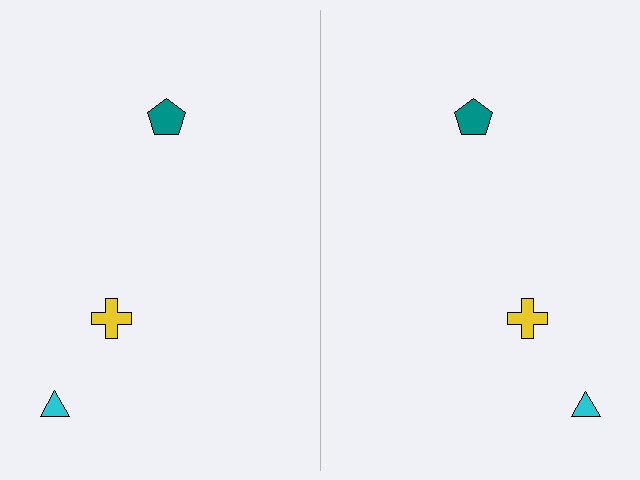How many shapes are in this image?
There are 6 shapes in this image.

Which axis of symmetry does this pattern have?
The pattern has a vertical axis of symmetry running through the center of the image.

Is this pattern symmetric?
Yes, this pattern has bilateral (reflection) symmetry.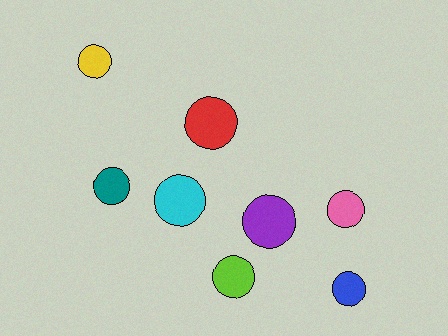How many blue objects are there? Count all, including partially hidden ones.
There is 1 blue object.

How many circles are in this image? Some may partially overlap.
There are 8 circles.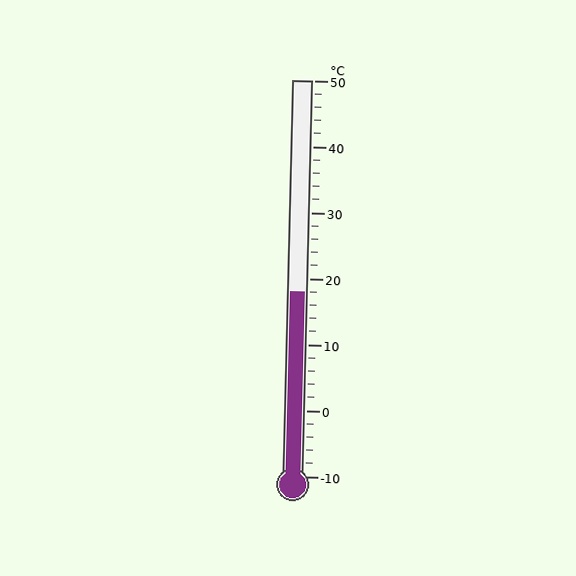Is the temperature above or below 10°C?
The temperature is above 10°C.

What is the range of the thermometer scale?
The thermometer scale ranges from -10°C to 50°C.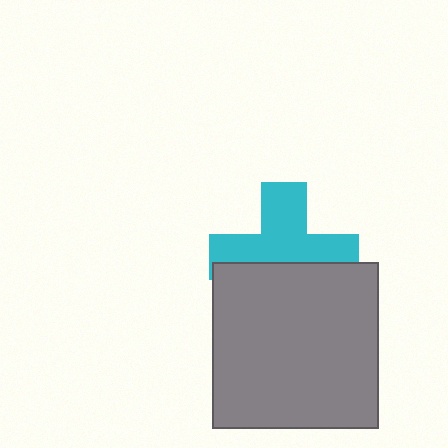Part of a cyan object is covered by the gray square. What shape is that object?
It is a cross.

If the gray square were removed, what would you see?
You would see the complete cyan cross.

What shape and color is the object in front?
The object in front is a gray square.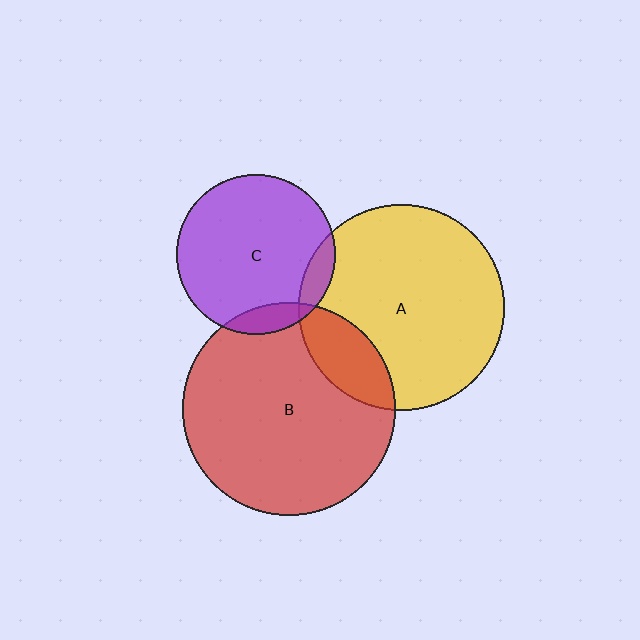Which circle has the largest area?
Circle B (red).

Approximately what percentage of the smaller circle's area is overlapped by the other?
Approximately 15%.